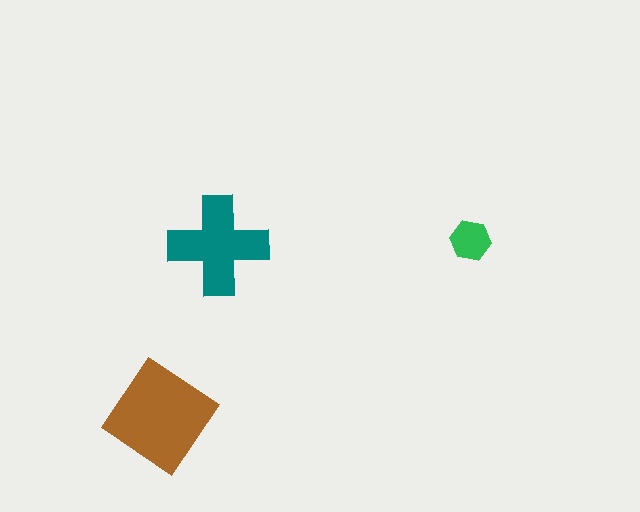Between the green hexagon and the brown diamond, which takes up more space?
The brown diamond.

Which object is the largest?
The brown diamond.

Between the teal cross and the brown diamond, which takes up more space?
The brown diamond.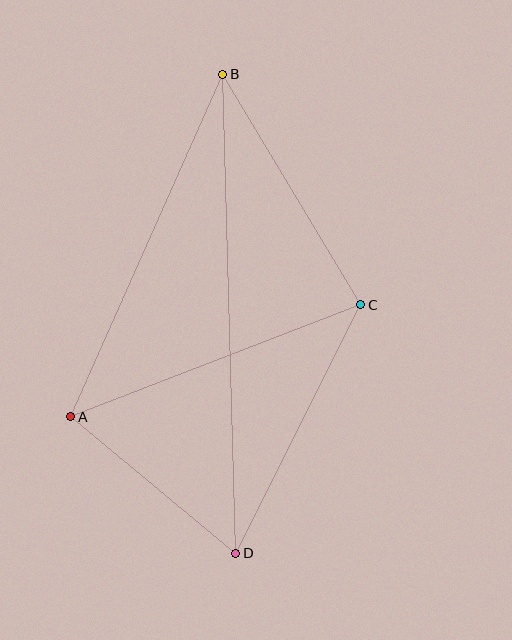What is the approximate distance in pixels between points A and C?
The distance between A and C is approximately 311 pixels.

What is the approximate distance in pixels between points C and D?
The distance between C and D is approximately 278 pixels.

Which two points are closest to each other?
Points A and D are closest to each other.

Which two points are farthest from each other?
Points B and D are farthest from each other.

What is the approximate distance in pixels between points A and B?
The distance between A and B is approximately 375 pixels.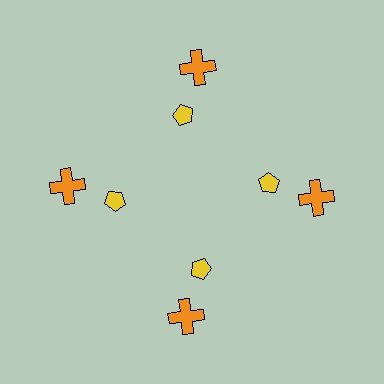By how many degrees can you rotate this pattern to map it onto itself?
The pattern maps onto itself every 90 degrees of rotation.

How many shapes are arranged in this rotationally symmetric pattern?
There are 8 shapes, arranged in 4 groups of 2.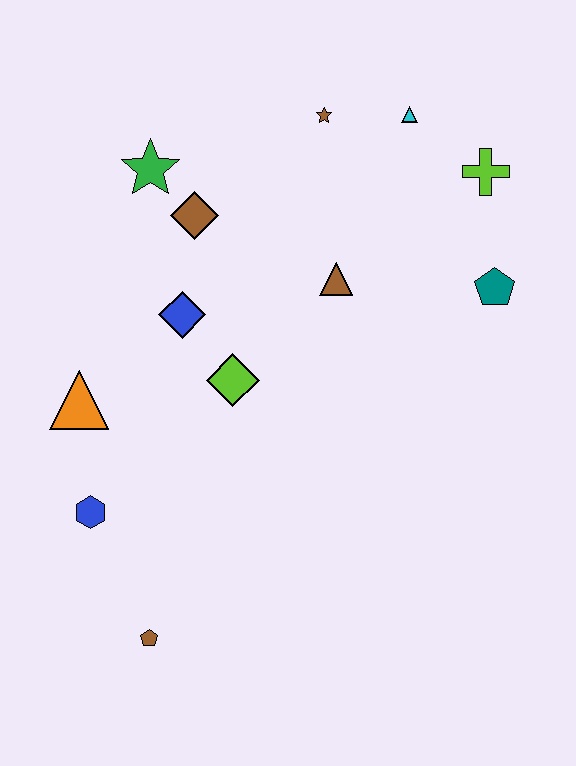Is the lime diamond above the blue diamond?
No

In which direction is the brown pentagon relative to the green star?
The brown pentagon is below the green star.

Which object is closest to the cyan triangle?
The brown star is closest to the cyan triangle.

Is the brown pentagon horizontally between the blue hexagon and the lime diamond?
Yes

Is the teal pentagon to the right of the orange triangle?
Yes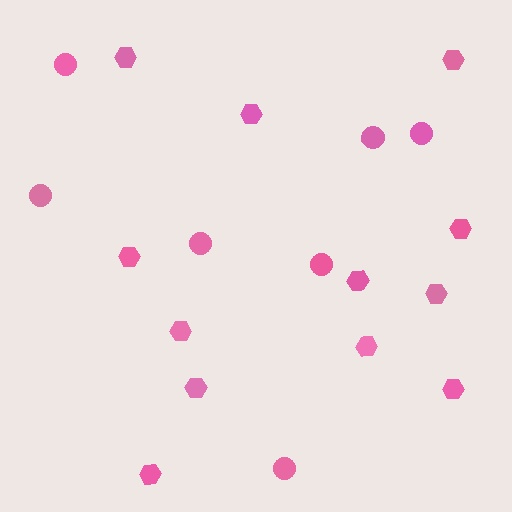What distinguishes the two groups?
There are 2 groups: one group of circles (7) and one group of hexagons (12).